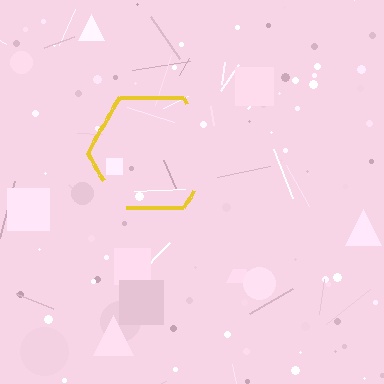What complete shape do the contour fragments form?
The contour fragments form a hexagon.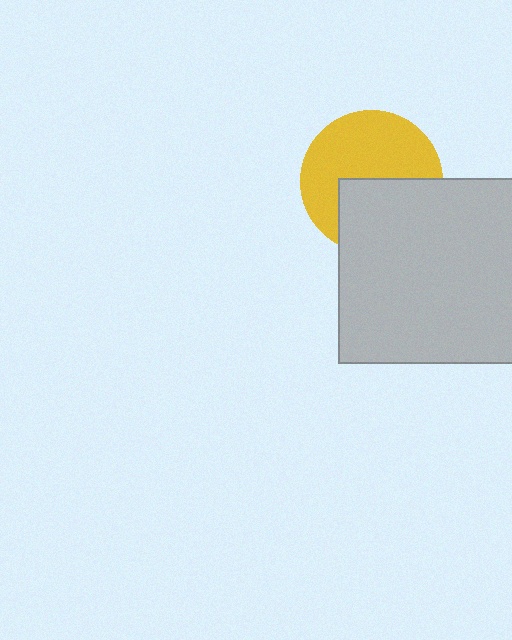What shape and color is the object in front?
The object in front is a light gray rectangle.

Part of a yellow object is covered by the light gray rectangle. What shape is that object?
It is a circle.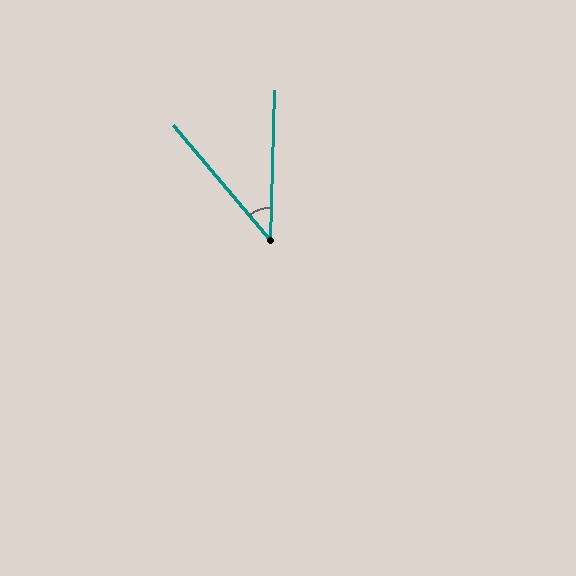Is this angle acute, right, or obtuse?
It is acute.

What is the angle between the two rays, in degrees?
Approximately 42 degrees.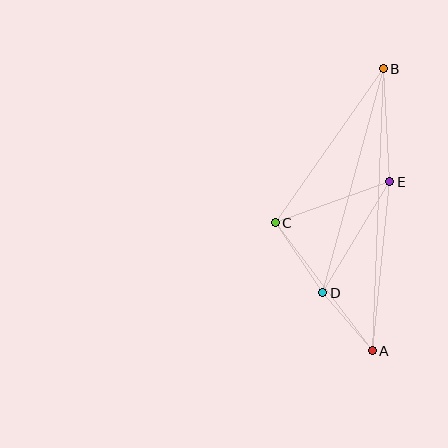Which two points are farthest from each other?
Points A and B are farthest from each other.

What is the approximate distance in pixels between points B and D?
The distance between B and D is approximately 232 pixels.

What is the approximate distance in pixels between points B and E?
The distance between B and E is approximately 113 pixels.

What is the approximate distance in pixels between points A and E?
The distance between A and E is approximately 170 pixels.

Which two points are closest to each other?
Points A and D are closest to each other.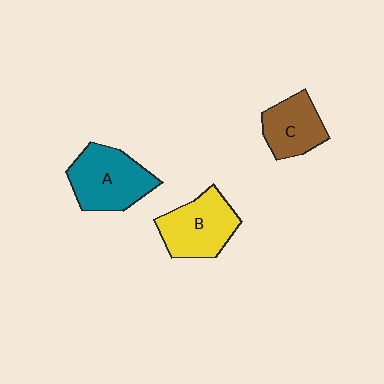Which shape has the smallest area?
Shape C (brown).